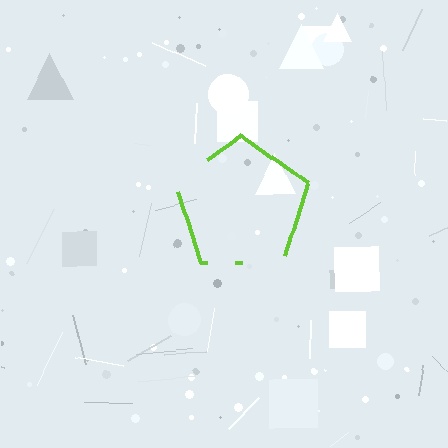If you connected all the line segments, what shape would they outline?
They would outline a pentagon.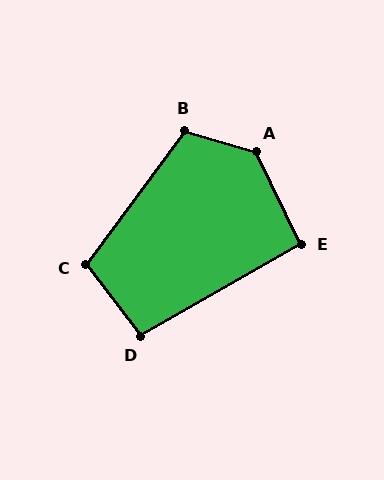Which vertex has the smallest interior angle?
E, at approximately 94 degrees.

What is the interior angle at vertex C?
Approximately 106 degrees (obtuse).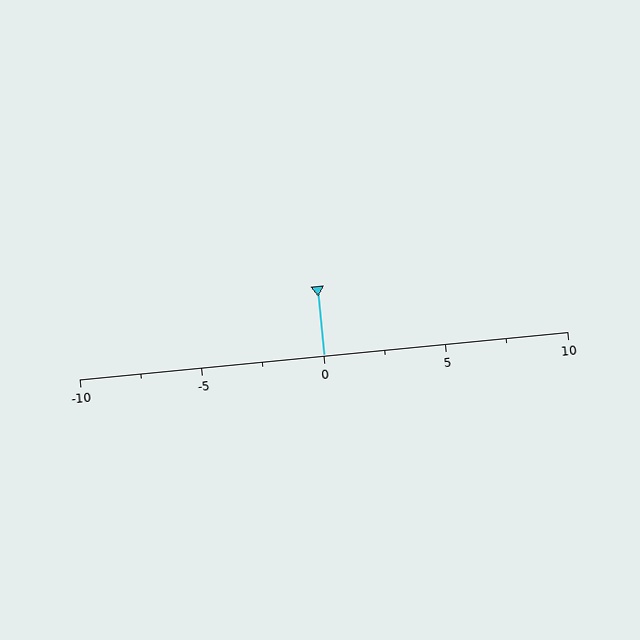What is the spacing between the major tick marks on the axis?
The major ticks are spaced 5 apart.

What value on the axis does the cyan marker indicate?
The marker indicates approximately 0.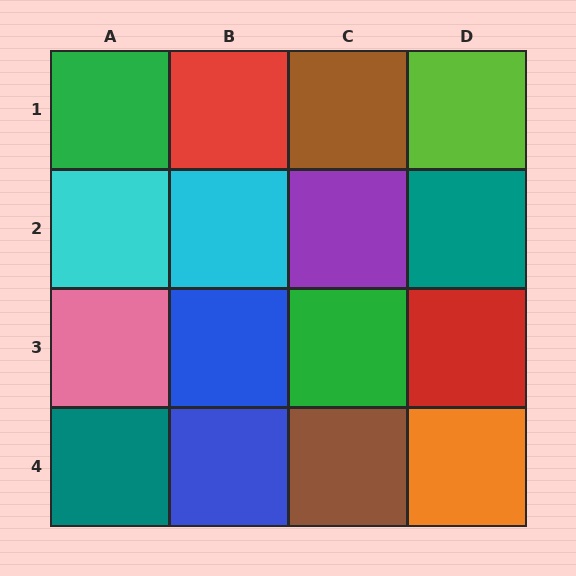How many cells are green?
2 cells are green.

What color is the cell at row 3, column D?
Red.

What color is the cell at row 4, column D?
Orange.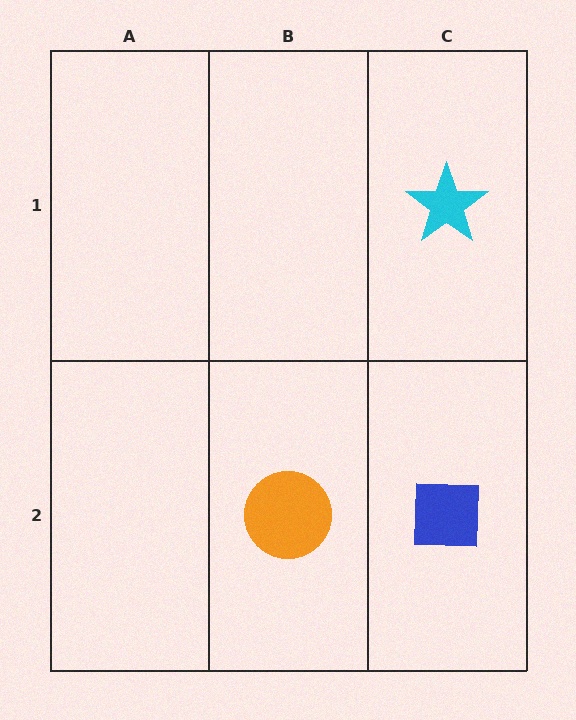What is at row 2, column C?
A blue square.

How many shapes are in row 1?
1 shape.